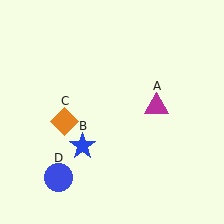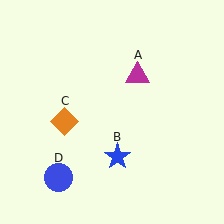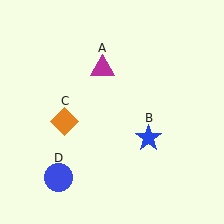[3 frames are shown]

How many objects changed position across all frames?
2 objects changed position: magenta triangle (object A), blue star (object B).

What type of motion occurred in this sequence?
The magenta triangle (object A), blue star (object B) rotated counterclockwise around the center of the scene.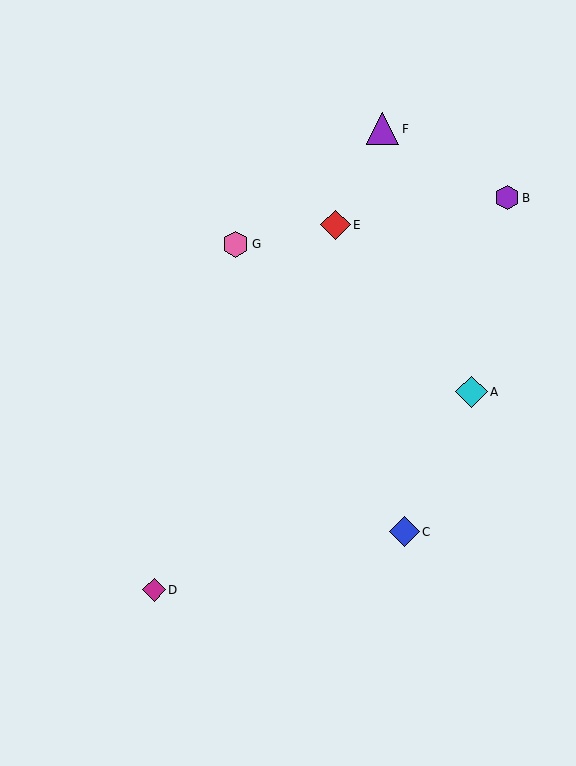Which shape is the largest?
The purple triangle (labeled F) is the largest.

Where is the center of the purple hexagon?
The center of the purple hexagon is at (507, 198).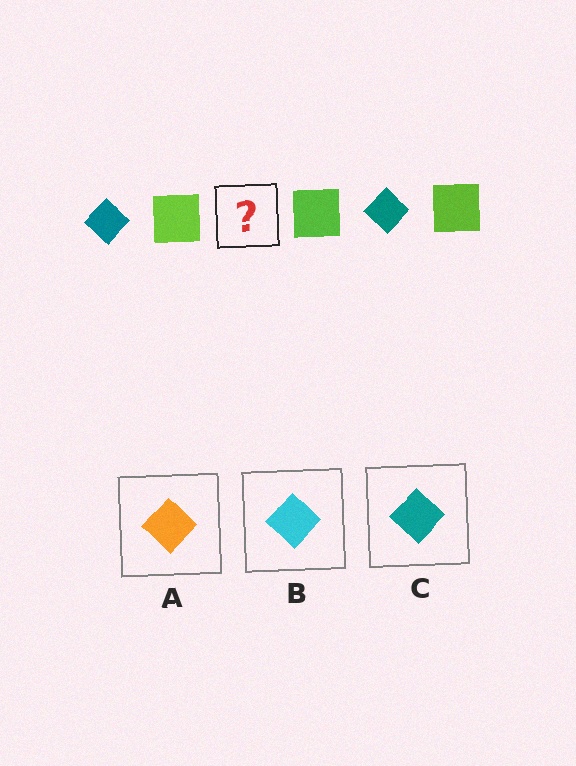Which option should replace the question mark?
Option C.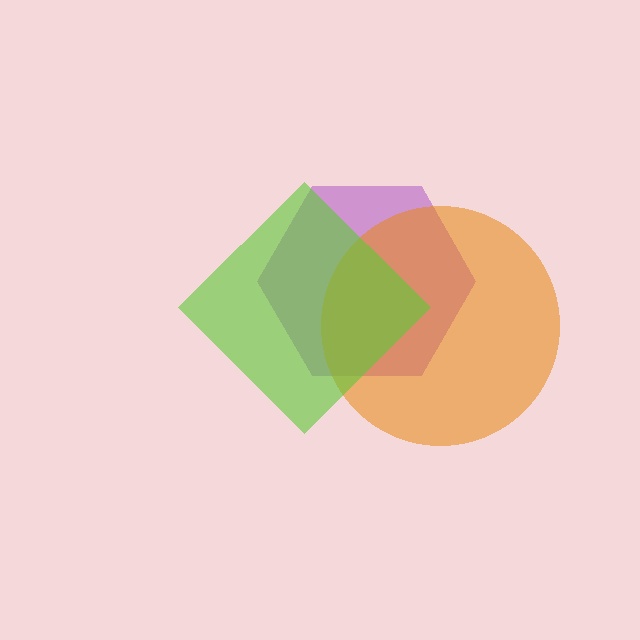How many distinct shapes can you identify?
There are 3 distinct shapes: a purple hexagon, an orange circle, a lime diamond.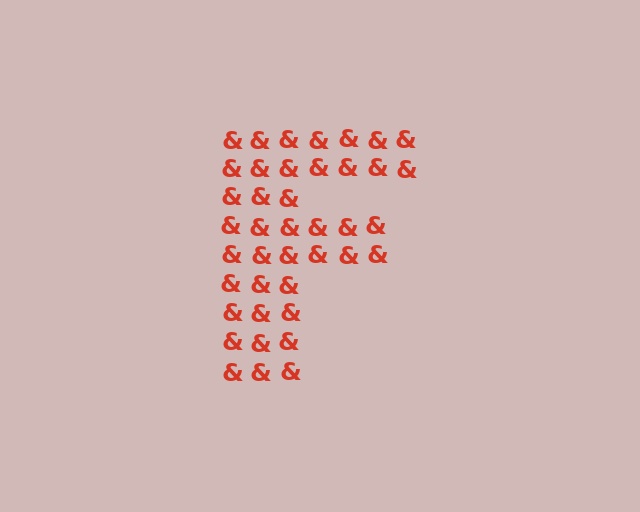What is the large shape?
The large shape is the letter F.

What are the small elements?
The small elements are ampersands.